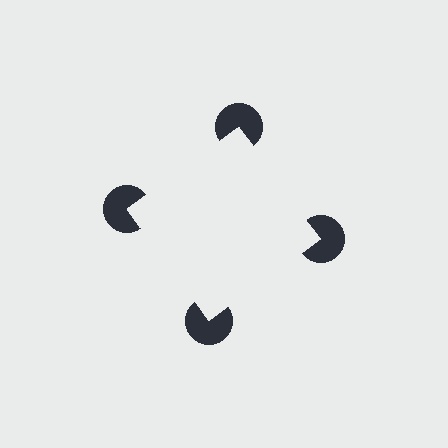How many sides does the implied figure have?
4 sides.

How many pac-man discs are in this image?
There are 4 — one at each vertex of the illusory square.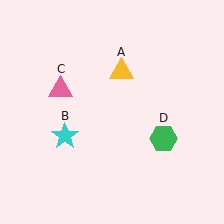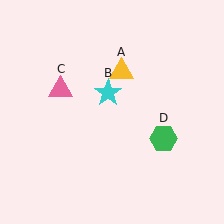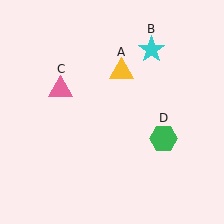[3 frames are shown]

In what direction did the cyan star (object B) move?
The cyan star (object B) moved up and to the right.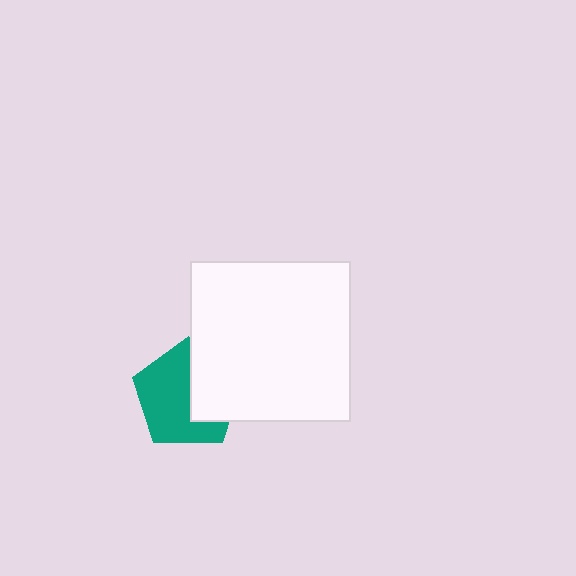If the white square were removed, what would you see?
You would see the complete teal pentagon.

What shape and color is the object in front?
The object in front is a white square.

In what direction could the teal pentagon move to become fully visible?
The teal pentagon could move left. That would shift it out from behind the white square entirely.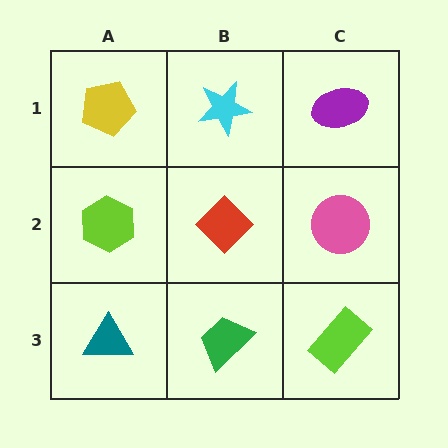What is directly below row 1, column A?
A lime hexagon.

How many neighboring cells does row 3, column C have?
2.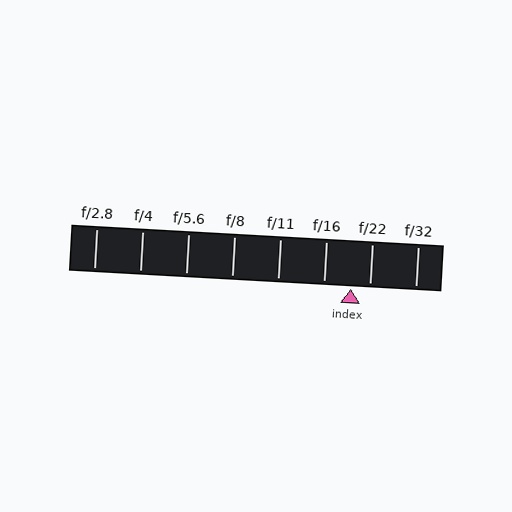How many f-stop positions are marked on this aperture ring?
There are 8 f-stop positions marked.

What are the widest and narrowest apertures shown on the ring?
The widest aperture shown is f/2.8 and the narrowest is f/32.